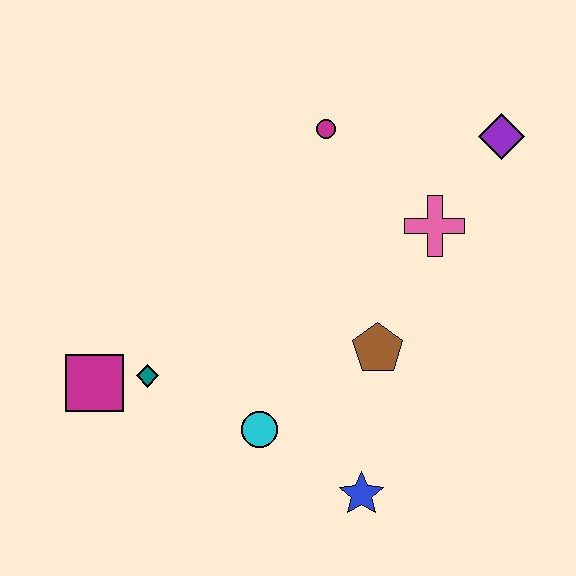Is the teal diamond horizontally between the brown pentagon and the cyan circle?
No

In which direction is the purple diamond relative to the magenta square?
The purple diamond is to the right of the magenta square.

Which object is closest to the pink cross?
The purple diamond is closest to the pink cross.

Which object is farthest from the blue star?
The purple diamond is farthest from the blue star.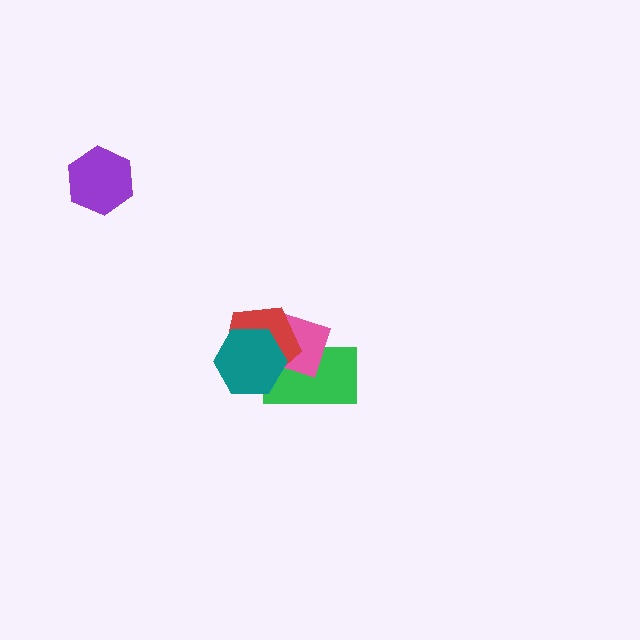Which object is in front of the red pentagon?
The teal hexagon is in front of the red pentagon.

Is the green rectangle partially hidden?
Yes, it is partially covered by another shape.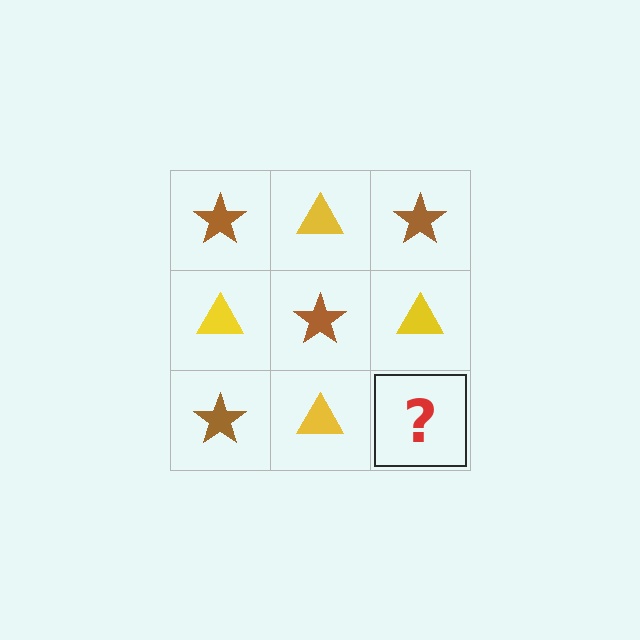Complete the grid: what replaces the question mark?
The question mark should be replaced with a brown star.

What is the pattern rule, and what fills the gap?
The rule is that it alternates brown star and yellow triangle in a checkerboard pattern. The gap should be filled with a brown star.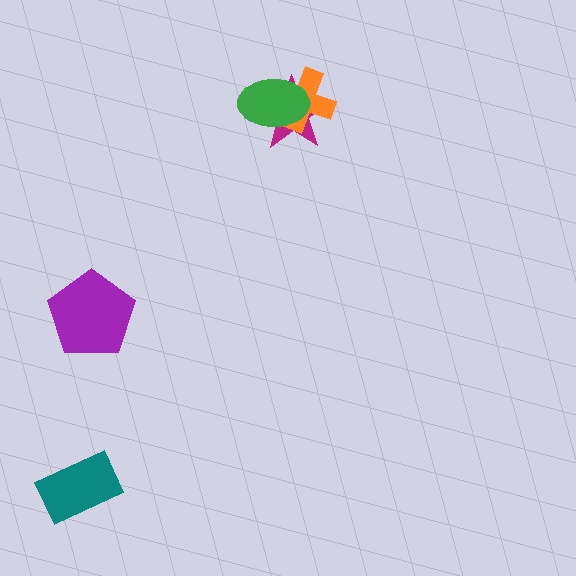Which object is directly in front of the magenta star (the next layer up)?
The orange cross is directly in front of the magenta star.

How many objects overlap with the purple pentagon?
0 objects overlap with the purple pentagon.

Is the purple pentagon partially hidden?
No, no other shape covers it.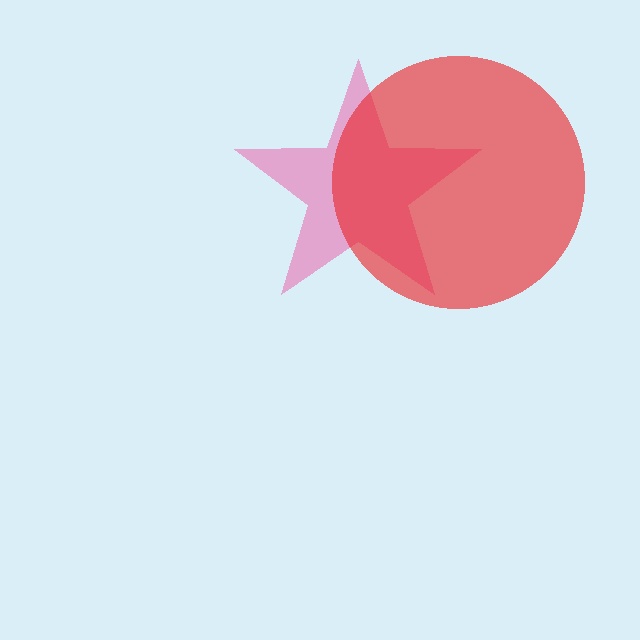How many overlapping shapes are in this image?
There are 2 overlapping shapes in the image.